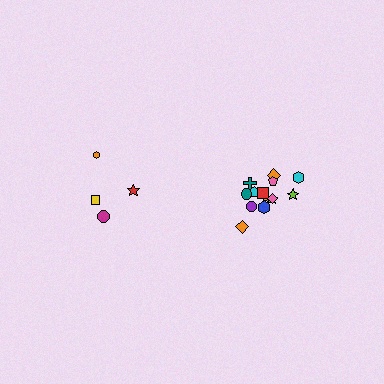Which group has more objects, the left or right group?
The right group.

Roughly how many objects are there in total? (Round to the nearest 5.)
Roughly 20 objects in total.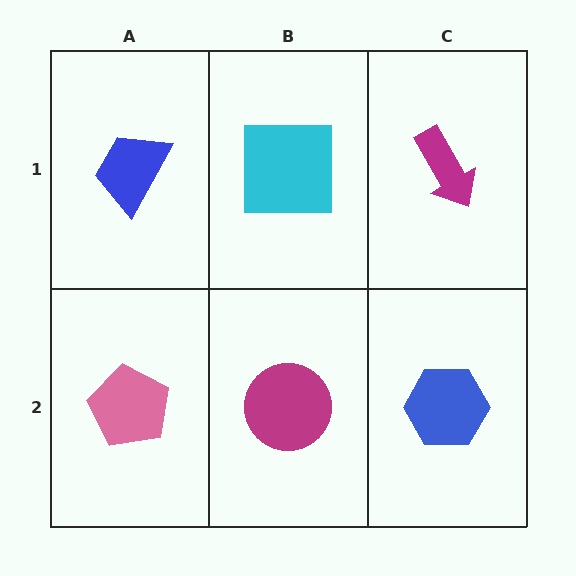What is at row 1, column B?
A cyan square.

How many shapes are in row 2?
3 shapes.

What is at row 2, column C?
A blue hexagon.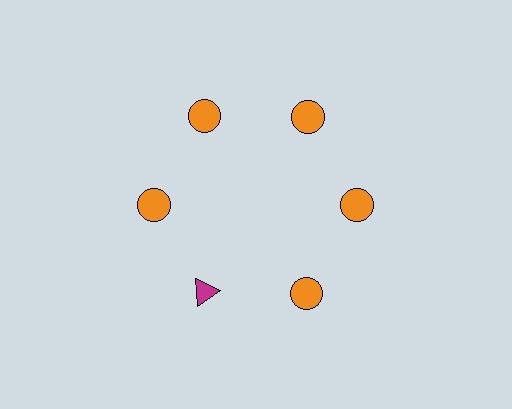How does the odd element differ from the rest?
It differs in both color (magenta instead of orange) and shape (triangle instead of circle).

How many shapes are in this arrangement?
There are 6 shapes arranged in a ring pattern.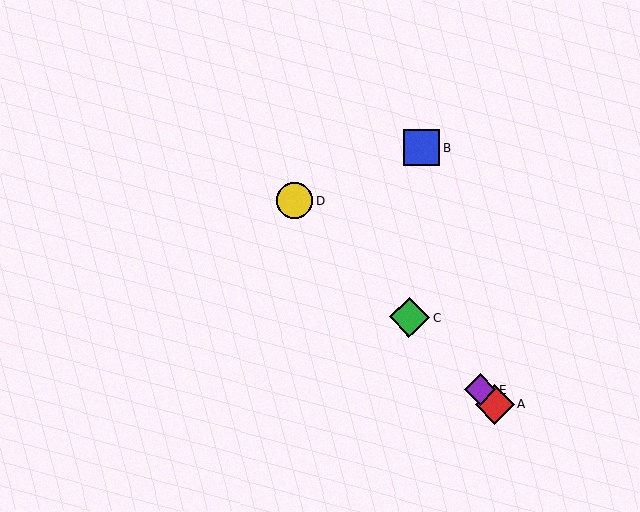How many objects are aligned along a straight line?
4 objects (A, C, D, E) are aligned along a straight line.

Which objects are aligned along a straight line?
Objects A, C, D, E are aligned along a straight line.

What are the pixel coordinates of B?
Object B is at (421, 147).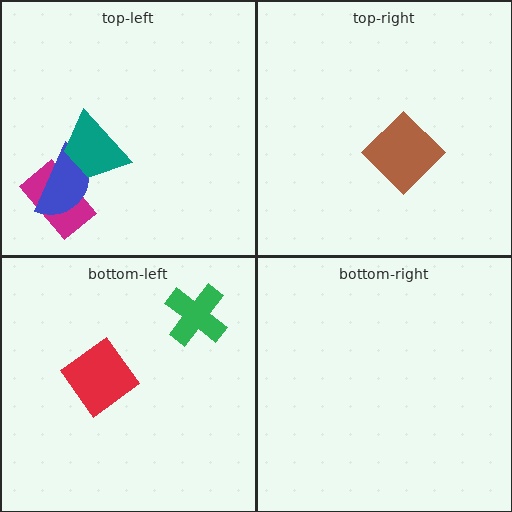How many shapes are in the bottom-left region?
2.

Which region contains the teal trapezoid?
The top-left region.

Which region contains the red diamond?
The bottom-left region.